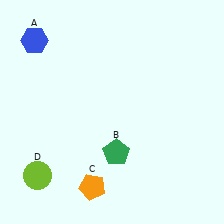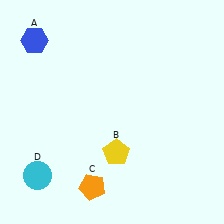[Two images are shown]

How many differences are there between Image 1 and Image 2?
There are 2 differences between the two images.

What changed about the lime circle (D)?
In Image 1, D is lime. In Image 2, it changed to cyan.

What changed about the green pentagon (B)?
In Image 1, B is green. In Image 2, it changed to yellow.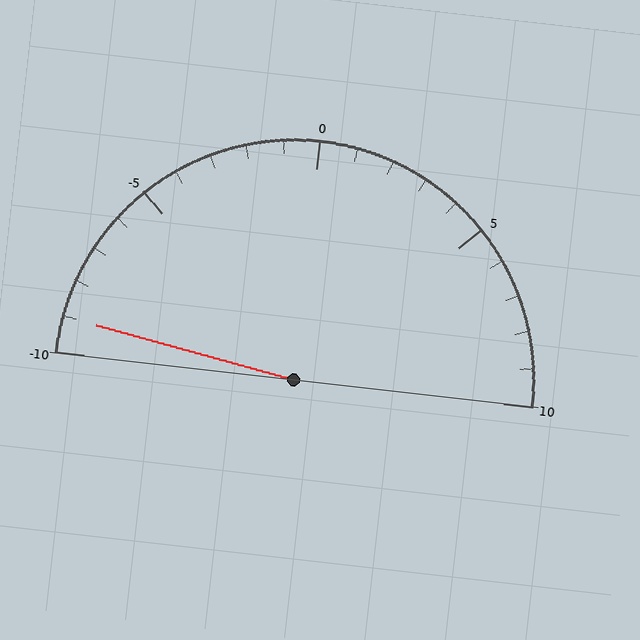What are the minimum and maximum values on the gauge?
The gauge ranges from -10 to 10.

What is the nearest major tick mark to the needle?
The nearest major tick mark is -10.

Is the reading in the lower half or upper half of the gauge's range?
The reading is in the lower half of the range (-10 to 10).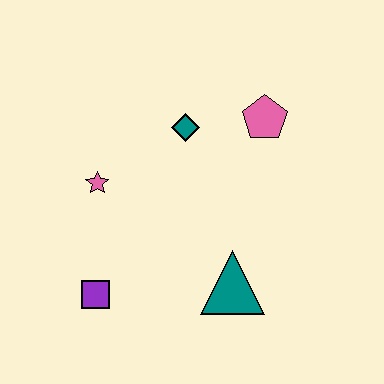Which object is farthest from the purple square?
The pink pentagon is farthest from the purple square.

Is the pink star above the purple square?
Yes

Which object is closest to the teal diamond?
The pink pentagon is closest to the teal diamond.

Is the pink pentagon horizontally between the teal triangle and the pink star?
No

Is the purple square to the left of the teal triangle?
Yes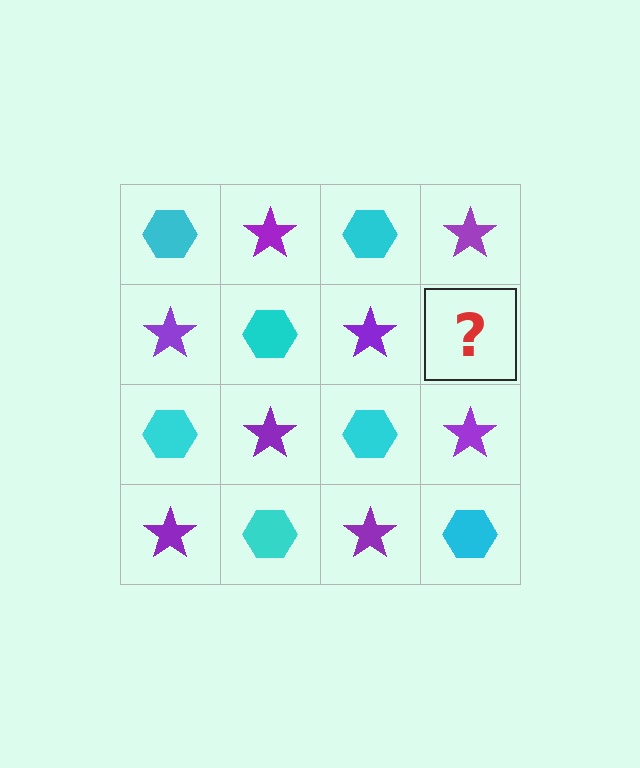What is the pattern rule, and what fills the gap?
The rule is that it alternates cyan hexagon and purple star in a checkerboard pattern. The gap should be filled with a cyan hexagon.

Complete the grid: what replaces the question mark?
The question mark should be replaced with a cyan hexagon.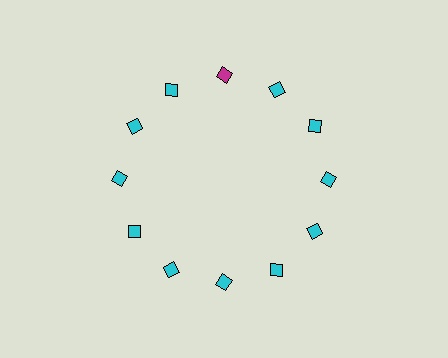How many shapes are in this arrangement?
There are 12 shapes arranged in a ring pattern.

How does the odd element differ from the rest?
It has a different color: magenta instead of cyan.